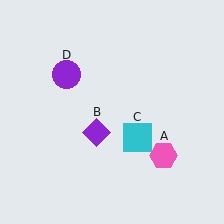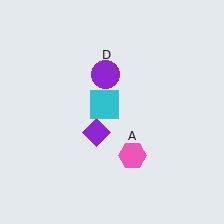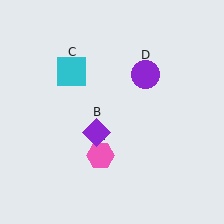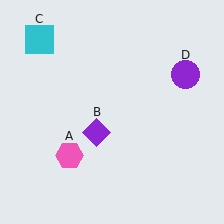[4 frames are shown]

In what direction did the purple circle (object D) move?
The purple circle (object D) moved right.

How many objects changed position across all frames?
3 objects changed position: pink hexagon (object A), cyan square (object C), purple circle (object D).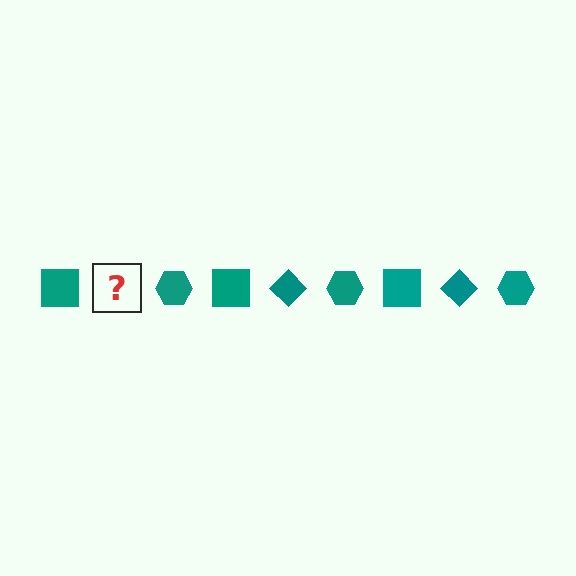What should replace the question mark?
The question mark should be replaced with a teal diamond.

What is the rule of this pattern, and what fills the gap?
The rule is that the pattern cycles through square, diamond, hexagon shapes in teal. The gap should be filled with a teal diamond.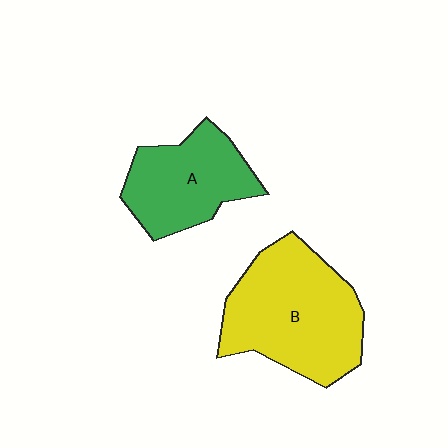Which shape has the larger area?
Shape B (yellow).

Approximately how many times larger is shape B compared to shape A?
Approximately 1.5 times.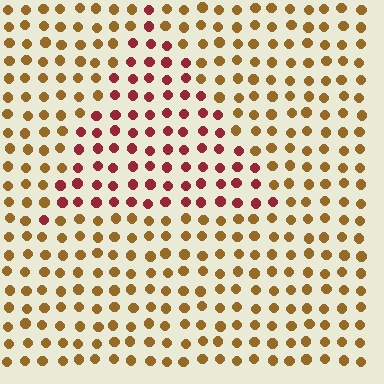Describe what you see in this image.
The image is filled with small brown elements in a uniform arrangement. A triangle-shaped region is visible where the elements are tinted to a slightly different hue, forming a subtle color boundary.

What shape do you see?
I see a triangle.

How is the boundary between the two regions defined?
The boundary is defined purely by a slight shift in hue (about 45 degrees). Spacing, size, and orientation are identical on both sides.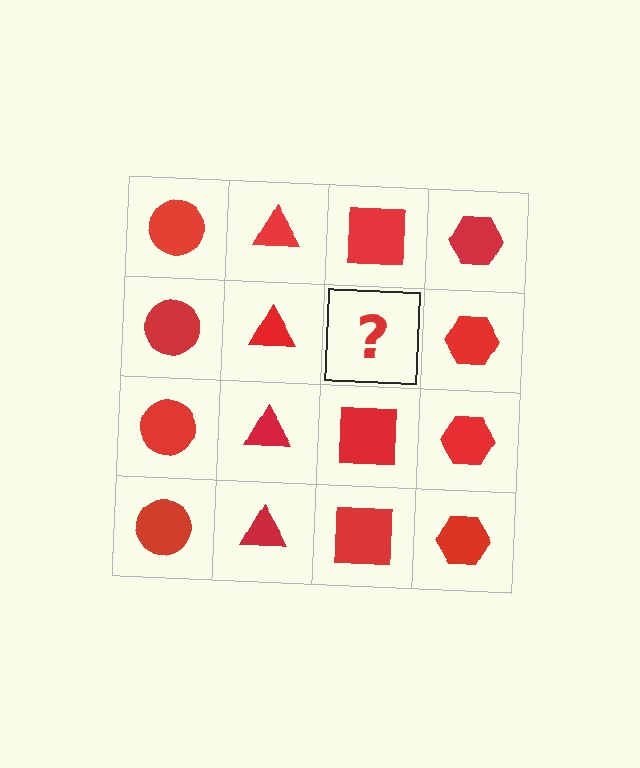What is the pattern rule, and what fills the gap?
The rule is that each column has a consistent shape. The gap should be filled with a red square.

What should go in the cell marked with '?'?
The missing cell should contain a red square.